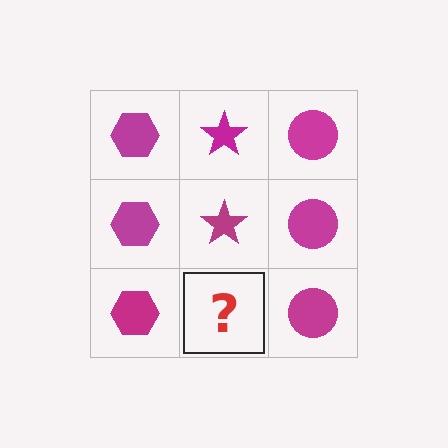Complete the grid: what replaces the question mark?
The question mark should be replaced with a magenta star.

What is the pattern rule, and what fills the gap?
The rule is that each column has a consistent shape. The gap should be filled with a magenta star.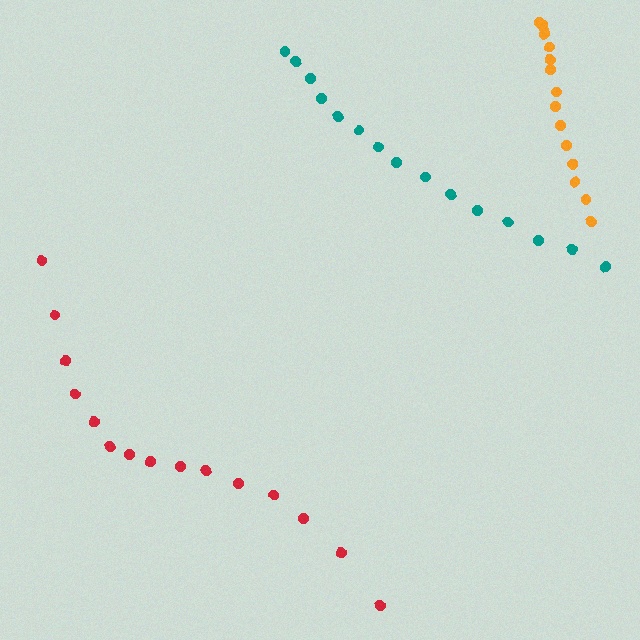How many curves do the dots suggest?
There are 3 distinct paths.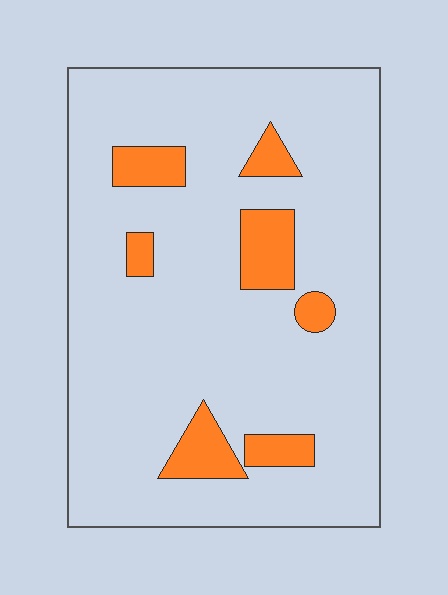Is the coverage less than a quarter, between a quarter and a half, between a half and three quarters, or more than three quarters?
Less than a quarter.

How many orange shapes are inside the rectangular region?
7.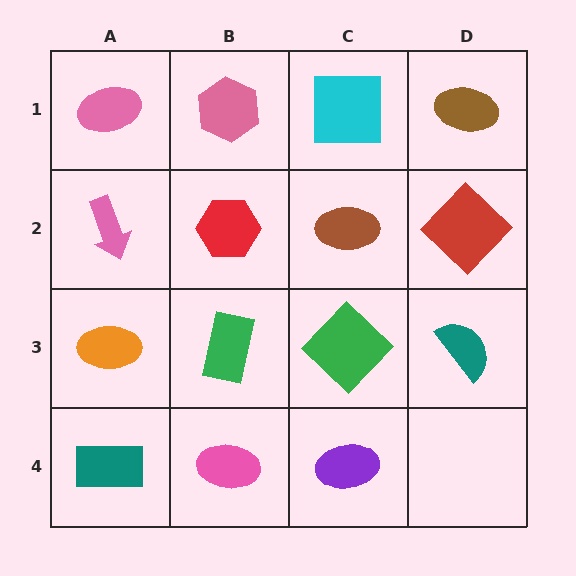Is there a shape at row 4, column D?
No, that cell is empty.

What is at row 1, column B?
A pink hexagon.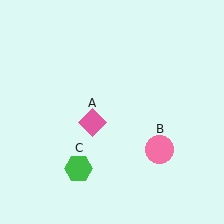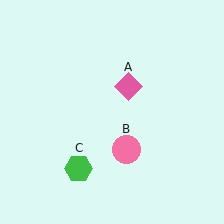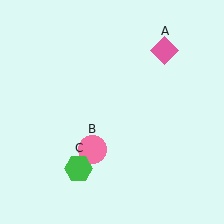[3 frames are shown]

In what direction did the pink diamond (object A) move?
The pink diamond (object A) moved up and to the right.